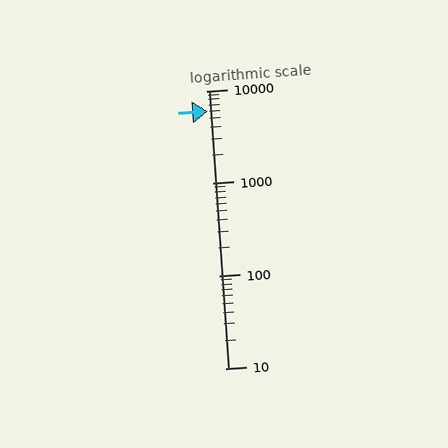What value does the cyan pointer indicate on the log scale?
The pointer indicates approximately 6000.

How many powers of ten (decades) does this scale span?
The scale spans 3 decades, from 10 to 10000.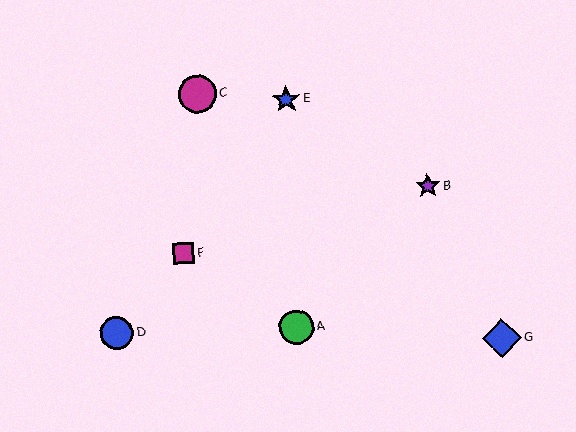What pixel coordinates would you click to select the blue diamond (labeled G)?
Click at (502, 338) to select the blue diamond G.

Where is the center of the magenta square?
The center of the magenta square is at (184, 253).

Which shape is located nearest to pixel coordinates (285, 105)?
The blue star (labeled E) at (286, 99) is nearest to that location.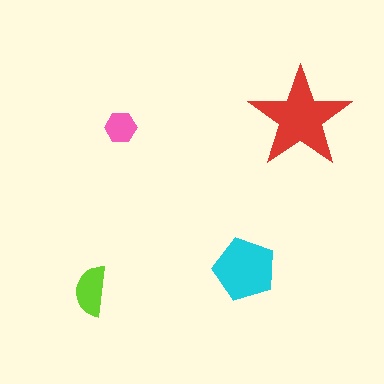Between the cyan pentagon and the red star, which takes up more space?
The red star.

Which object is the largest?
The red star.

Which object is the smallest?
The pink hexagon.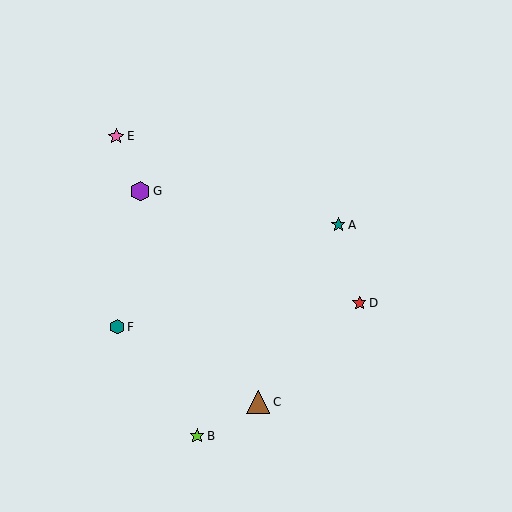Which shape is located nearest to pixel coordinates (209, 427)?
The lime star (labeled B) at (197, 436) is nearest to that location.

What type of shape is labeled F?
Shape F is a teal hexagon.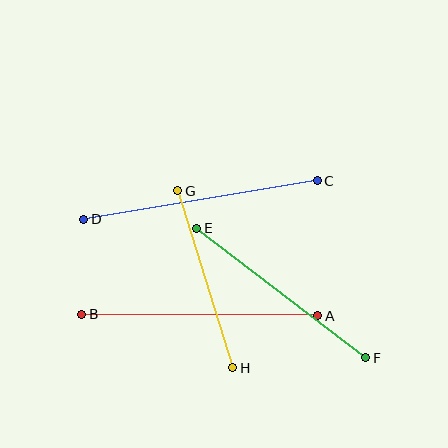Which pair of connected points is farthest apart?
Points C and D are farthest apart.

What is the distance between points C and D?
The distance is approximately 237 pixels.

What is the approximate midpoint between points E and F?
The midpoint is at approximately (281, 293) pixels.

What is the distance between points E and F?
The distance is approximately 213 pixels.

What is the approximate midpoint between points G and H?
The midpoint is at approximately (205, 279) pixels.